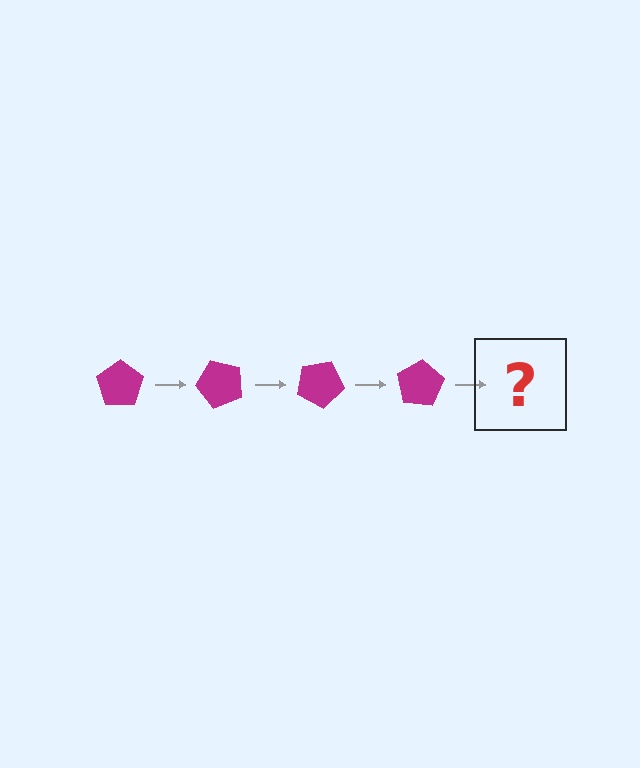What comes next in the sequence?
The next element should be a magenta pentagon rotated 200 degrees.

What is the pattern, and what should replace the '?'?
The pattern is that the pentagon rotates 50 degrees each step. The '?' should be a magenta pentagon rotated 200 degrees.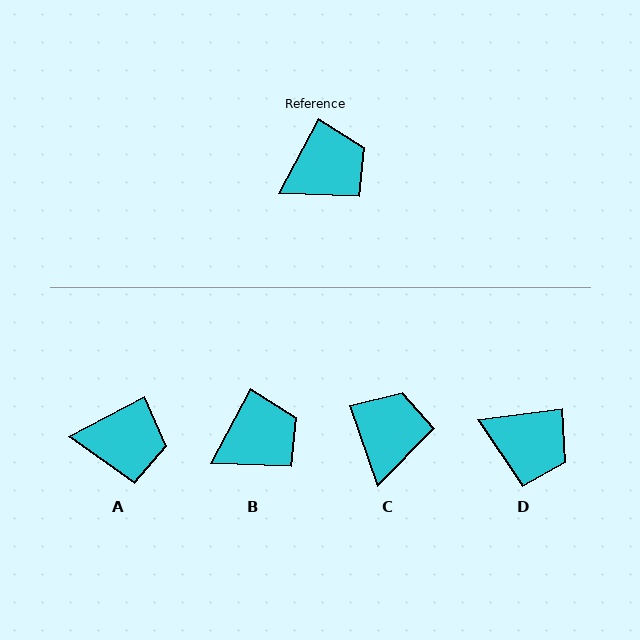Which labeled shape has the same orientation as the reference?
B.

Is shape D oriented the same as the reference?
No, it is off by about 54 degrees.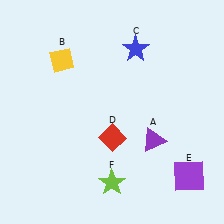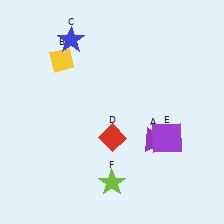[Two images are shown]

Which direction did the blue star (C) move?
The blue star (C) moved left.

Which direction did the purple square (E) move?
The purple square (E) moved up.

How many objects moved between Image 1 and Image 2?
2 objects moved between the two images.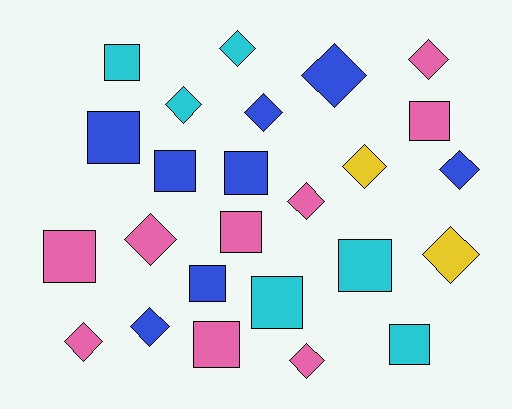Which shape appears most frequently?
Diamond, with 13 objects.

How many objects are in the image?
There are 25 objects.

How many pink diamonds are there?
There are 5 pink diamonds.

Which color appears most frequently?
Pink, with 9 objects.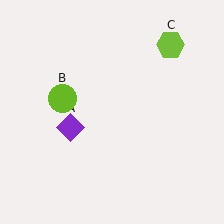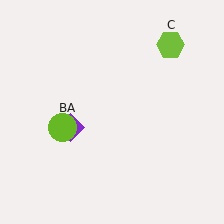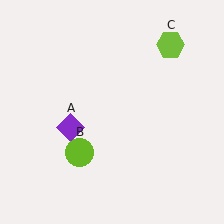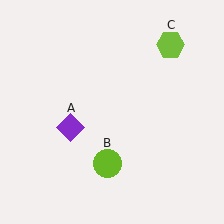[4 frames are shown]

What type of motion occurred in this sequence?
The lime circle (object B) rotated counterclockwise around the center of the scene.